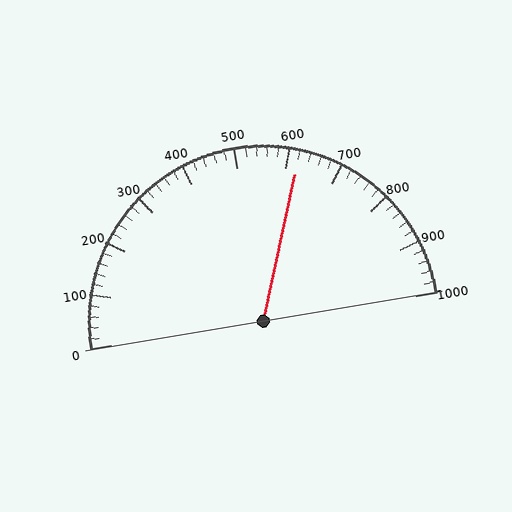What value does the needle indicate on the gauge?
The needle indicates approximately 620.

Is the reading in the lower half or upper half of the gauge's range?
The reading is in the upper half of the range (0 to 1000).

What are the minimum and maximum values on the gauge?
The gauge ranges from 0 to 1000.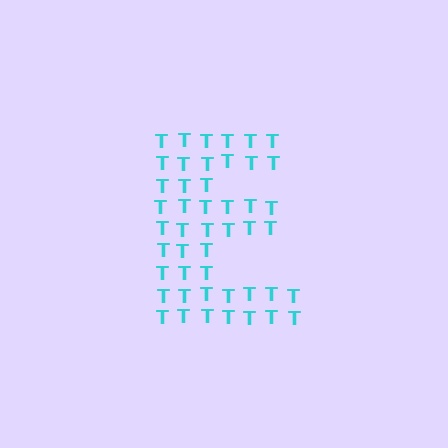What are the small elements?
The small elements are letter T's.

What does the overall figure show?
The overall figure shows the letter E.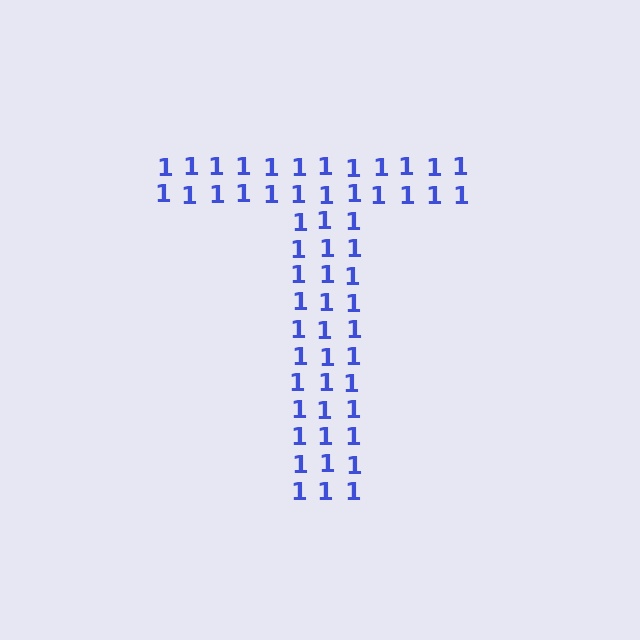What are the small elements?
The small elements are digit 1's.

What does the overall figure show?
The overall figure shows the letter T.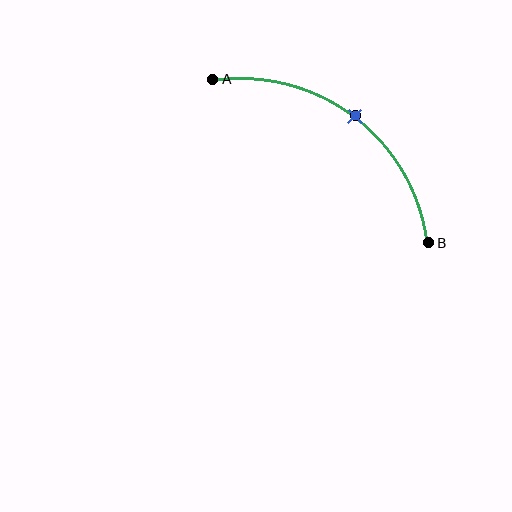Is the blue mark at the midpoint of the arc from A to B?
Yes. The blue mark lies on the arc at equal arc-length from both A and B — it is the arc midpoint.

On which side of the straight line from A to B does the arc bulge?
The arc bulges above and to the right of the straight line connecting A and B.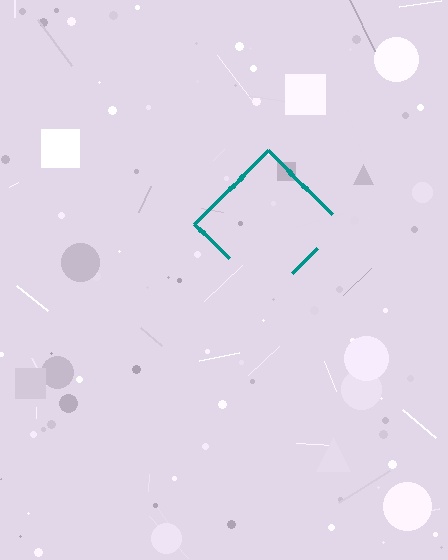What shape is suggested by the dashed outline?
The dashed outline suggests a diamond.